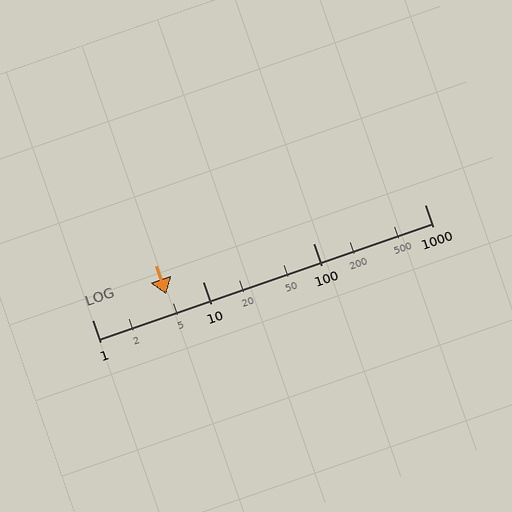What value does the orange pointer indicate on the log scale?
The pointer indicates approximately 4.7.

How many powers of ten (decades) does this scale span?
The scale spans 3 decades, from 1 to 1000.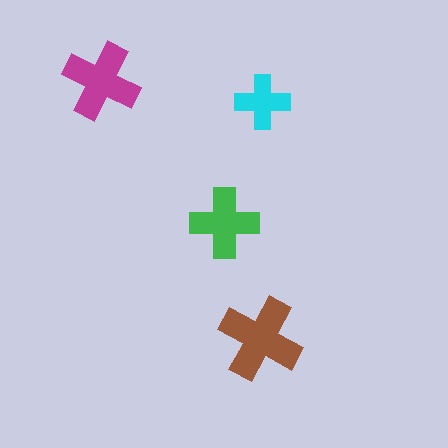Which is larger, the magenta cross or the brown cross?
The brown one.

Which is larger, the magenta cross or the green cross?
The magenta one.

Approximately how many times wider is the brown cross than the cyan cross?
About 1.5 times wider.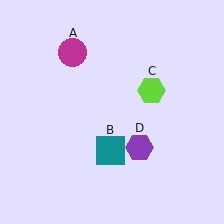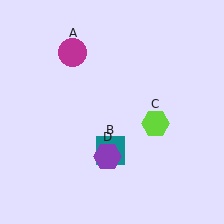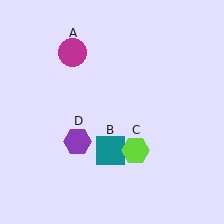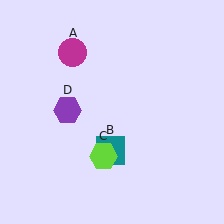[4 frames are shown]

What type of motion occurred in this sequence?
The lime hexagon (object C), purple hexagon (object D) rotated clockwise around the center of the scene.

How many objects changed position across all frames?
2 objects changed position: lime hexagon (object C), purple hexagon (object D).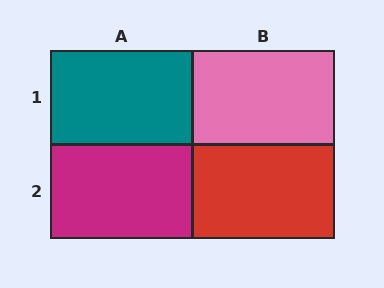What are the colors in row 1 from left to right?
Teal, pink.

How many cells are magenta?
1 cell is magenta.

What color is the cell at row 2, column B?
Red.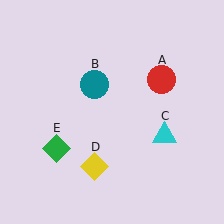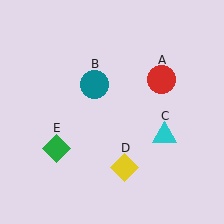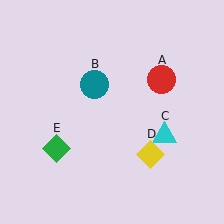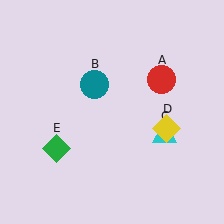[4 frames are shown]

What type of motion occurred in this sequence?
The yellow diamond (object D) rotated counterclockwise around the center of the scene.